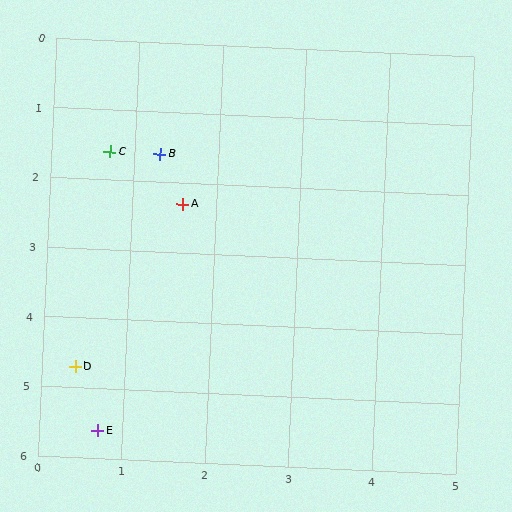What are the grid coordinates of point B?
Point B is at approximately (1.3, 1.6).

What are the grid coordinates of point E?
Point E is at approximately (0.7, 5.6).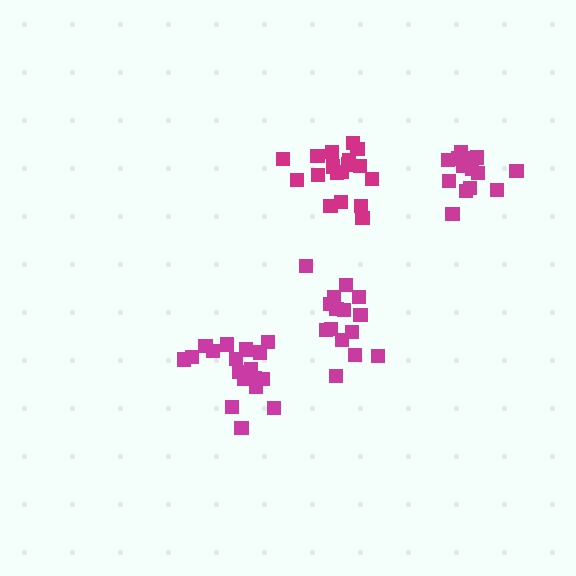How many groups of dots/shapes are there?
There are 4 groups.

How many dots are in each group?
Group 1: 20 dots, Group 2: 18 dots, Group 3: 15 dots, Group 4: 15 dots (68 total).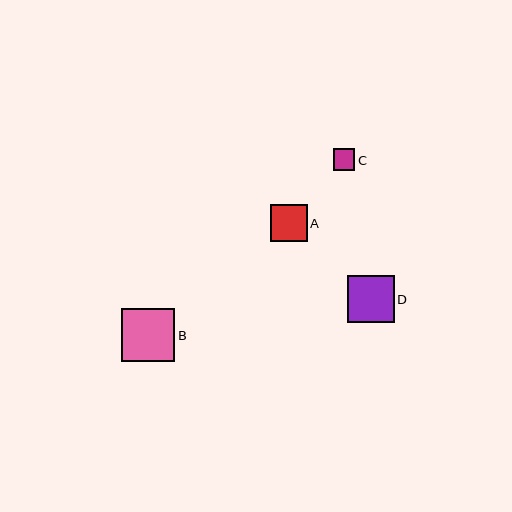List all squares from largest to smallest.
From largest to smallest: B, D, A, C.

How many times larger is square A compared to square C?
Square A is approximately 1.7 times the size of square C.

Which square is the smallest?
Square C is the smallest with a size of approximately 21 pixels.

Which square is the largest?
Square B is the largest with a size of approximately 53 pixels.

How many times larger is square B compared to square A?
Square B is approximately 1.4 times the size of square A.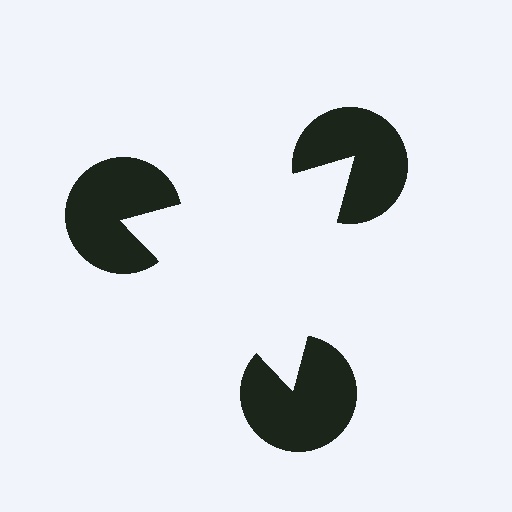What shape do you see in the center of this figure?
An illusory triangle — its edges are inferred from the aligned wedge cuts in the pac-man discs, not physically drawn.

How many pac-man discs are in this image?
There are 3 — one at each vertex of the illusory triangle.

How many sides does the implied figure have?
3 sides.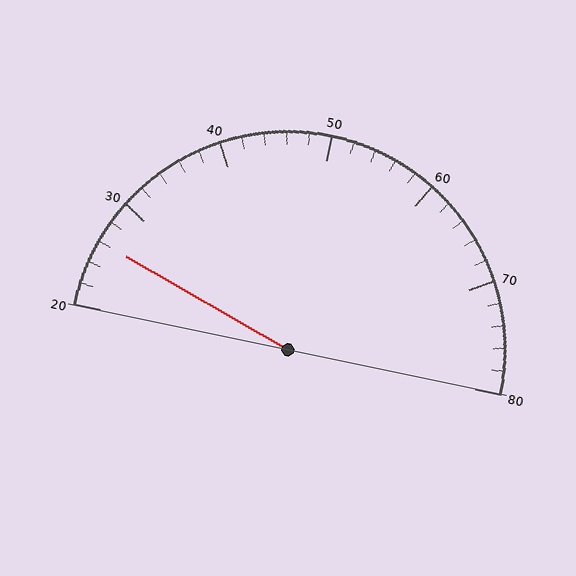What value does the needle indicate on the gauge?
The needle indicates approximately 26.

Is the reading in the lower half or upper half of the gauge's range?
The reading is in the lower half of the range (20 to 80).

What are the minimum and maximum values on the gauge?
The gauge ranges from 20 to 80.